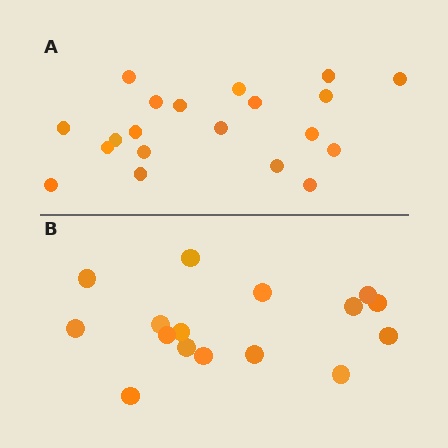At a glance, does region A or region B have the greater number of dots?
Region A (the top region) has more dots.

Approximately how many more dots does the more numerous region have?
Region A has about 4 more dots than region B.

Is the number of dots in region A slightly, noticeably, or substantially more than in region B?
Region A has noticeably more, but not dramatically so. The ratio is roughly 1.2 to 1.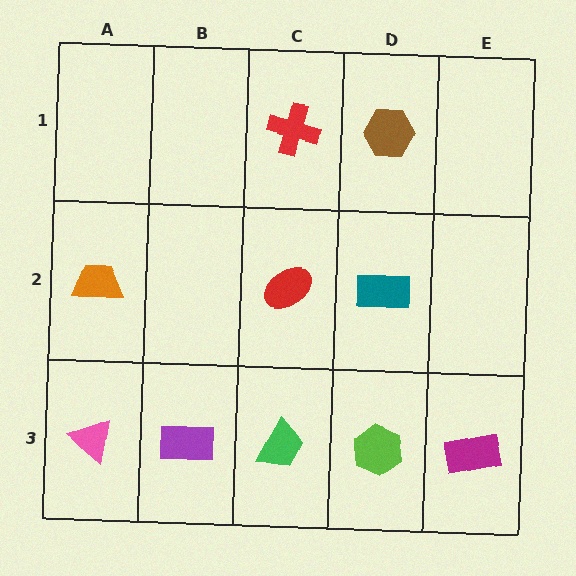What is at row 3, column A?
A pink triangle.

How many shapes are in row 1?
2 shapes.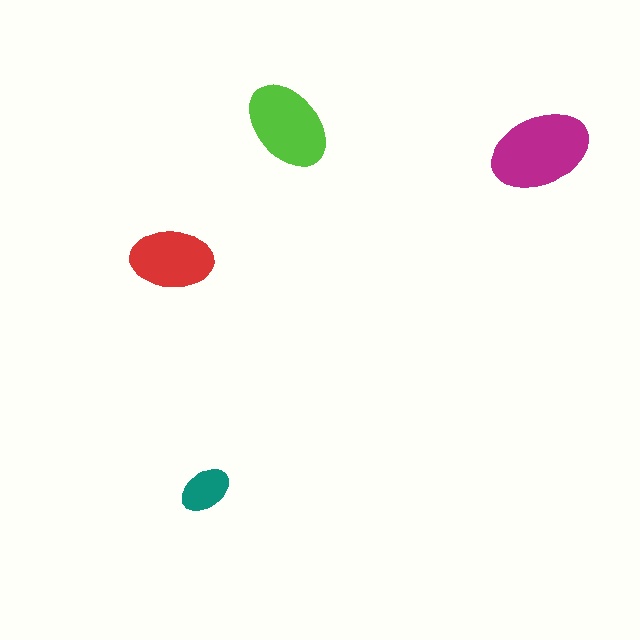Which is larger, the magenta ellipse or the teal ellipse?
The magenta one.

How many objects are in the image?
There are 4 objects in the image.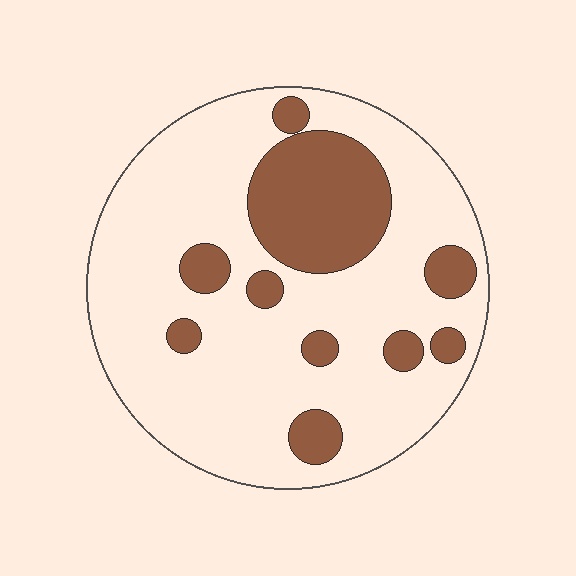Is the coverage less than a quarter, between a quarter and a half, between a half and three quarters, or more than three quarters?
Less than a quarter.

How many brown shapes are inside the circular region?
10.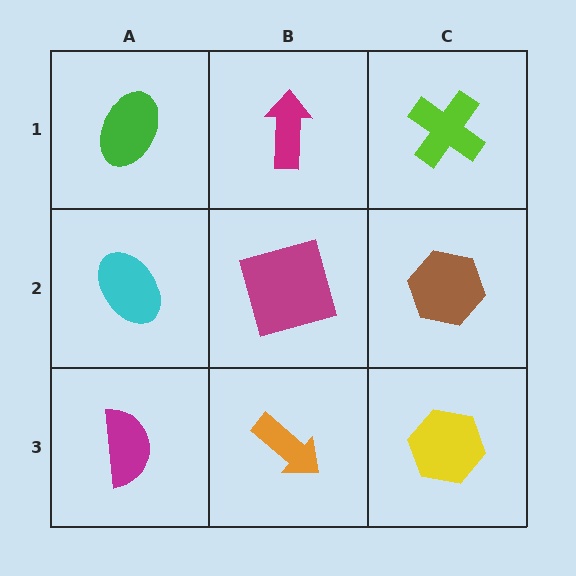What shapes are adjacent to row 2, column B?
A magenta arrow (row 1, column B), an orange arrow (row 3, column B), a cyan ellipse (row 2, column A), a brown hexagon (row 2, column C).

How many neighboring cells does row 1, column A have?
2.